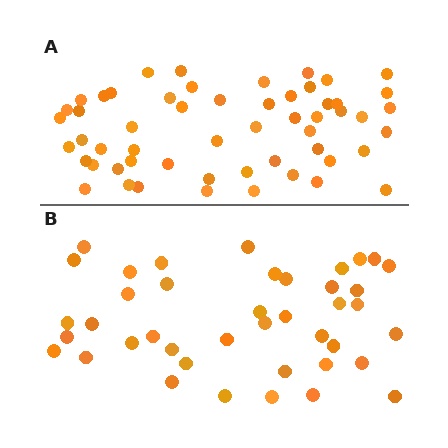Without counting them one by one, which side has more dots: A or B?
Region A (the top region) has more dots.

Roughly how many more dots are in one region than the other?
Region A has approximately 15 more dots than region B.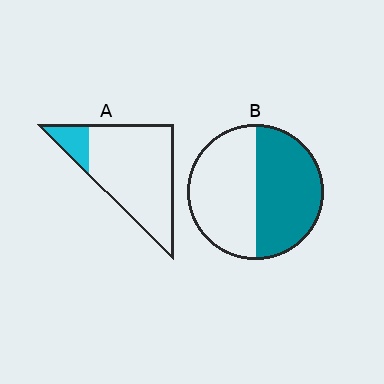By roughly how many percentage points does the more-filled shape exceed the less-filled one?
By roughly 35 percentage points (B over A).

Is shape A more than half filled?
No.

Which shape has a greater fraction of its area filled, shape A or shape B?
Shape B.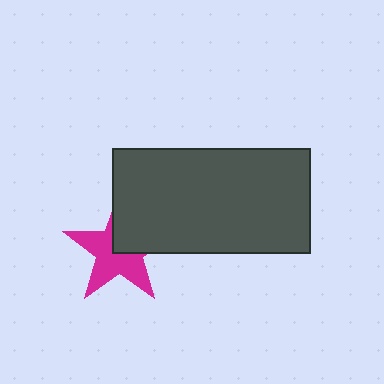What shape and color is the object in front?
The object in front is a dark gray rectangle.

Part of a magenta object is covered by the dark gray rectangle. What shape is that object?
It is a star.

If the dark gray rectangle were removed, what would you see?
You would see the complete magenta star.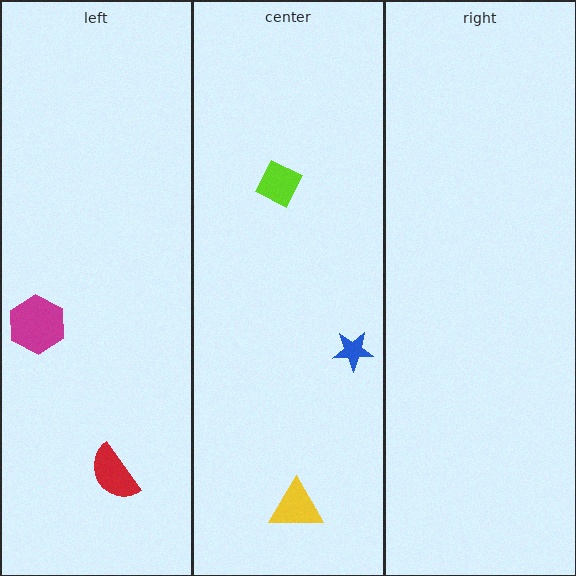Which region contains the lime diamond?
The center region.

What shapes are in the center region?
The lime diamond, the yellow triangle, the blue star.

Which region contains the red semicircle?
The left region.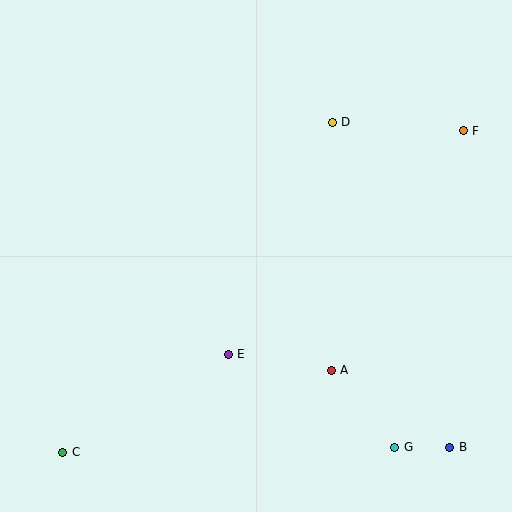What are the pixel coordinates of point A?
Point A is at (331, 370).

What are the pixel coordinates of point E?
Point E is at (228, 354).